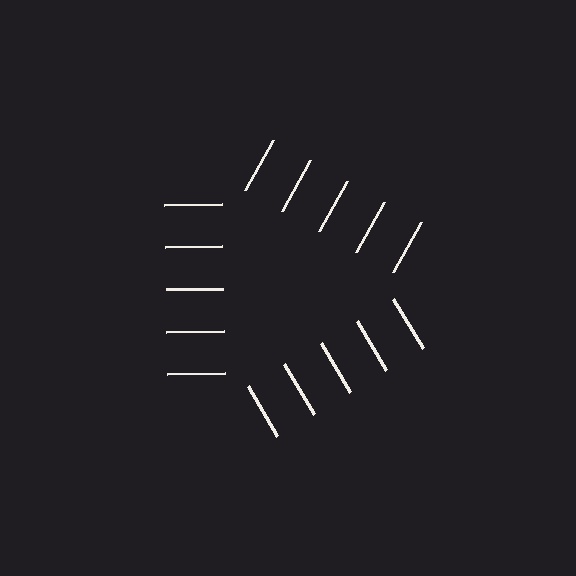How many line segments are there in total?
15 — 5 along each of the 3 edges.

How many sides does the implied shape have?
3 sides — the line-ends trace a triangle.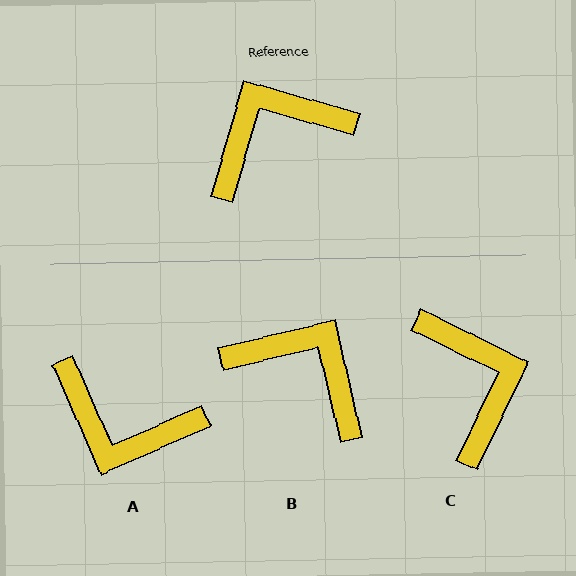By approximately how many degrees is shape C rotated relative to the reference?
Approximately 100 degrees clockwise.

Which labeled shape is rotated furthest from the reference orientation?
A, about 130 degrees away.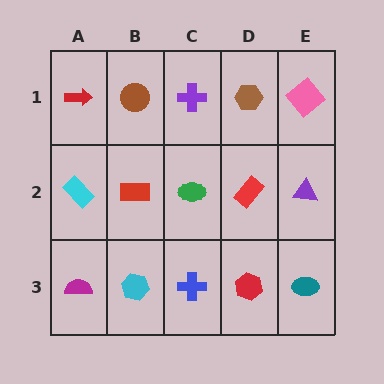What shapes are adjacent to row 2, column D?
A brown hexagon (row 1, column D), a red hexagon (row 3, column D), a green ellipse (row 2, column C), a purple triangle (row 2, column E).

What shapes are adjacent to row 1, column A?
A cyan rectangle (row 2, column A), a brown circle (row 1, column B).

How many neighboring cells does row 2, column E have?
3.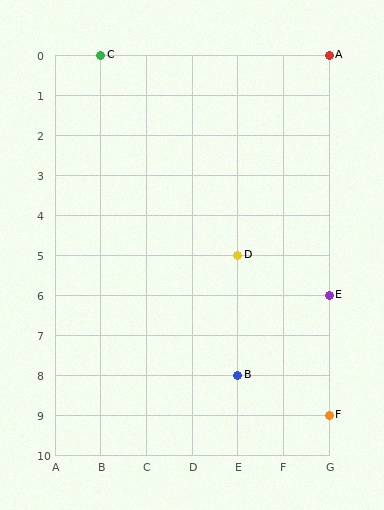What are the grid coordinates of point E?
Point E is at grid coordinates (G, 6).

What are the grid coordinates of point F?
Point F is at grid coordinates (G, 9).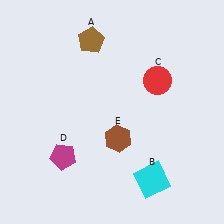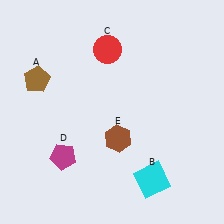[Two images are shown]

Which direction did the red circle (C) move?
The red circle (C) moved left.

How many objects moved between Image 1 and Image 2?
2 objects moved between the two images.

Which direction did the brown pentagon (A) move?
The brown pentagon (A) moved left.